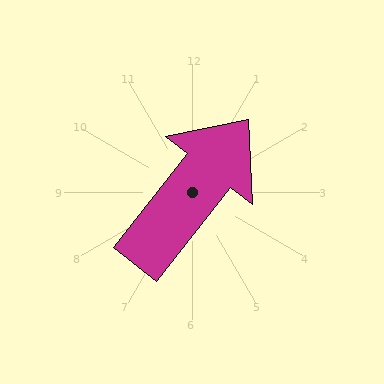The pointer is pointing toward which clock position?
Roughly 1 o'clock.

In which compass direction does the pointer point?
Northeast.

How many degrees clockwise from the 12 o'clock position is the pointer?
Approximately 38 degrees.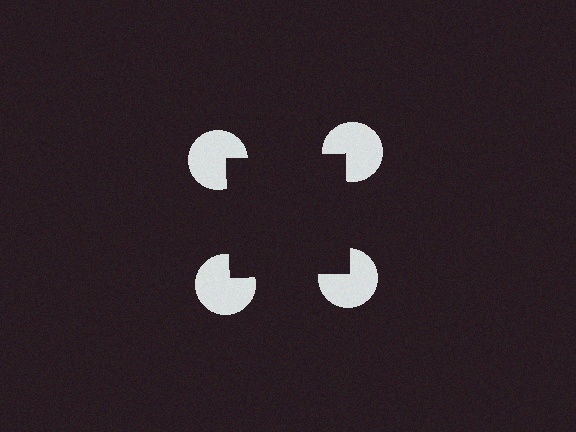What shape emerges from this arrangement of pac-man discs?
An illusory square — its edges are inferred from the aligned wedge cuts in the pac-man discs, not physically drawn.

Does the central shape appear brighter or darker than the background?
It typically appears slightly darker than the background, even though no actual brightness change is drawn.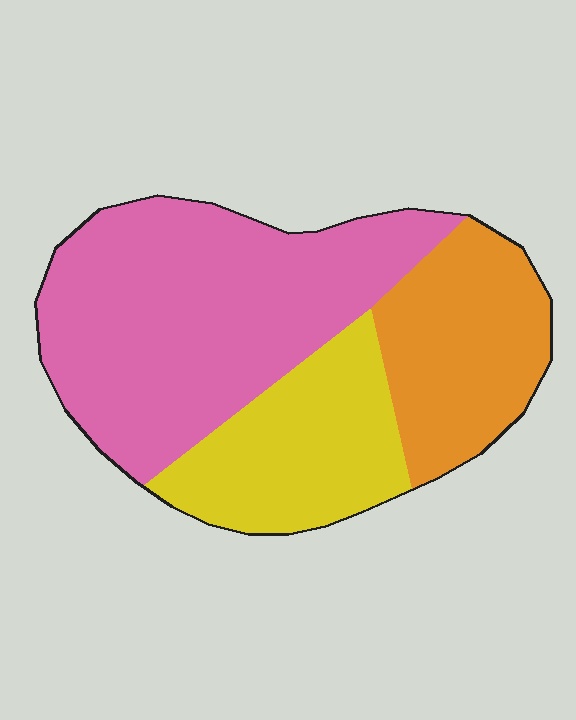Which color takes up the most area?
Pink, at roughly 50%.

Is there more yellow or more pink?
Pink.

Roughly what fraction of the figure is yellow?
Yellow covers 24% of the figure.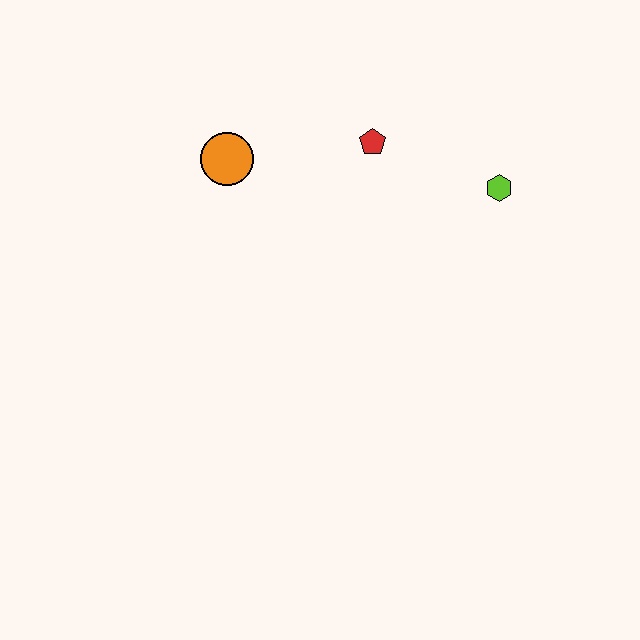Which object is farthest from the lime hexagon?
The orange circle is farthest from the lime hexagon.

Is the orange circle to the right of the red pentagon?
No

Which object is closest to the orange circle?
The red pentagon is closest to the orange circle.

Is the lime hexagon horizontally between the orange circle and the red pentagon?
No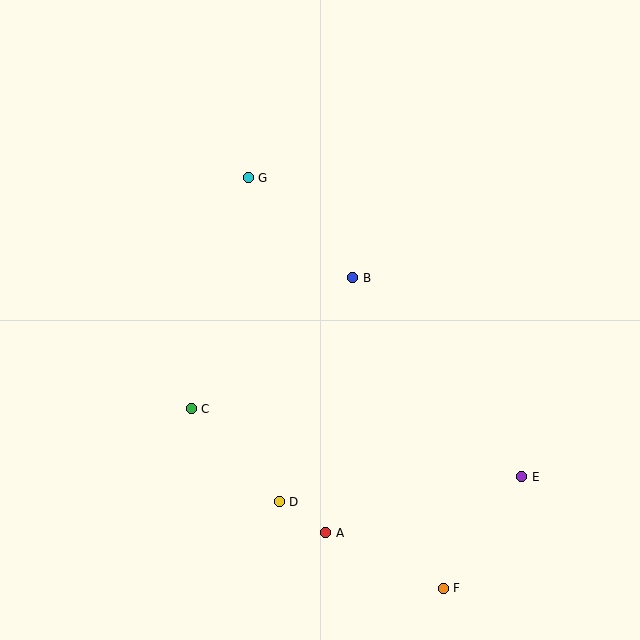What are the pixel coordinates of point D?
Point D is at (279, 502).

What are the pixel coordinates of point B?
Point B is at (353, 278).